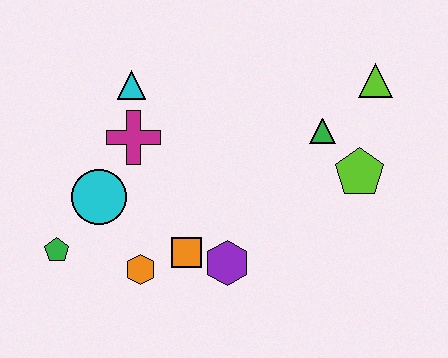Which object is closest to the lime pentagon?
The green triangle is closest to the lime pentagon.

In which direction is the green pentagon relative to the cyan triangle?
The green pentagon is below the cyan triangle.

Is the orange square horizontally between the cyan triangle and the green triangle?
Yes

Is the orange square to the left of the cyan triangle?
No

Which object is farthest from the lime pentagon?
The green pentagon is farthest from the lime pentagon.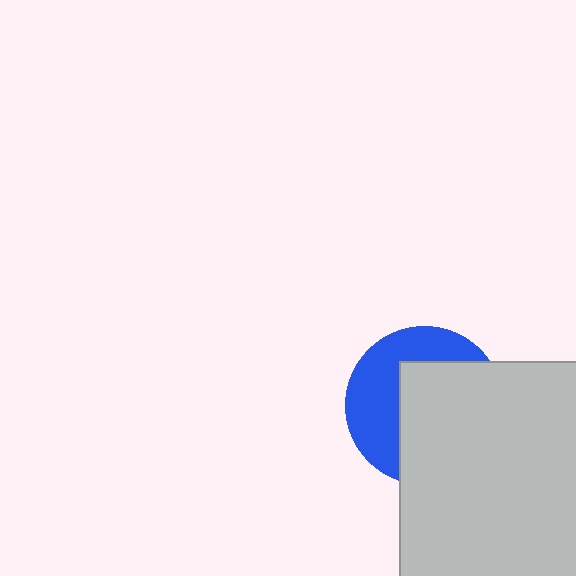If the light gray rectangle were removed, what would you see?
You would see the complete blue circle.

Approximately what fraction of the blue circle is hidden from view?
Roughly 57% of the blue circle is hidden behind the light gray rectangle.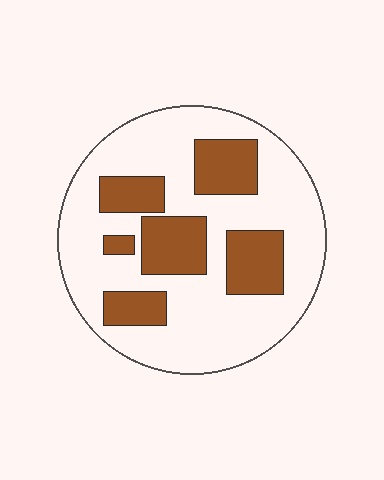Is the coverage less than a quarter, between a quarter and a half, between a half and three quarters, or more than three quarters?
Between a quarter and a half.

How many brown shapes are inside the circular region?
6.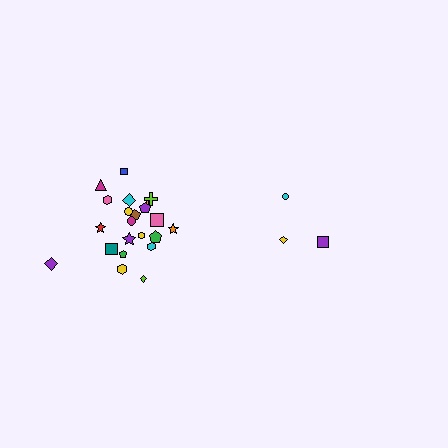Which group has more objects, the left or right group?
The left group.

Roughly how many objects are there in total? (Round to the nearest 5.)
Roughly 25 objects in total.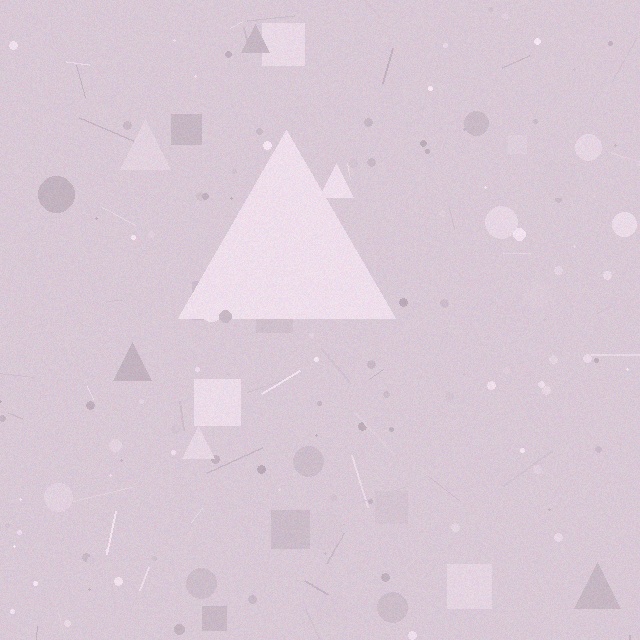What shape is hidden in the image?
A triangle is hidden in the image.